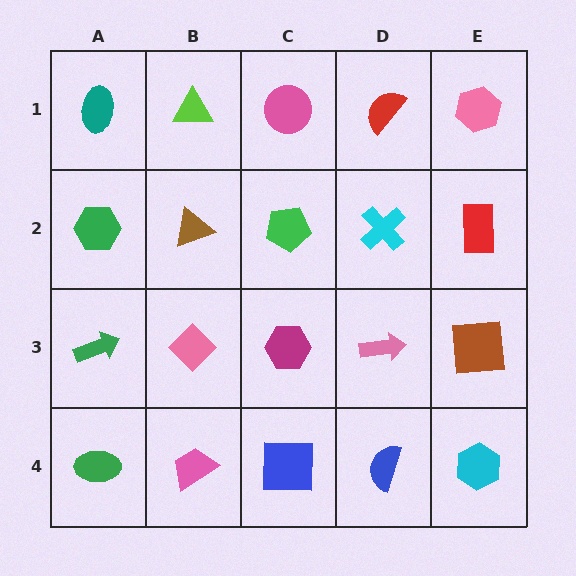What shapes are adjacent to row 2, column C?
A pink circle (row 1, column C), a magenta hexagon (row 3, column C), a brown triangle (row 2, column B), a cyan cross (row 2, column D).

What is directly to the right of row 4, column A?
A pink trapezoid.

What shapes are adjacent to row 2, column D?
A red semicircle (row 1, column D), a pink arrow (row 3, column D), a green pentagon (row 2, column C), a red rectangle (row 2, column E).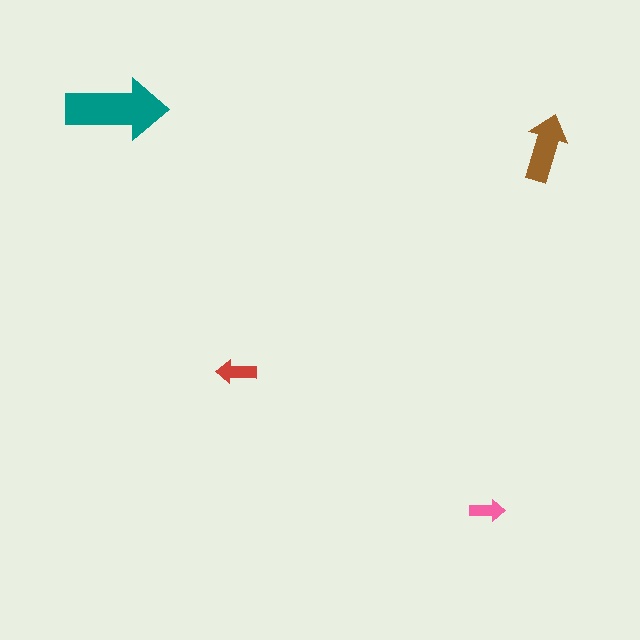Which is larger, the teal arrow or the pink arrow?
The teal one.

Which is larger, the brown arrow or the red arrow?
The brown one.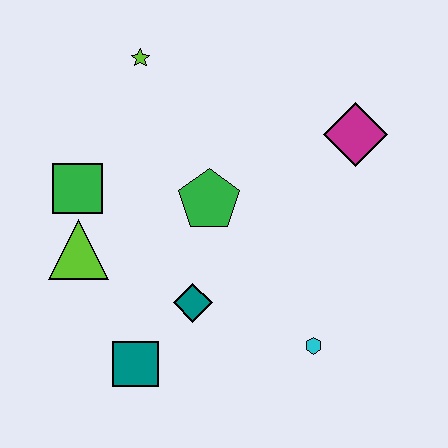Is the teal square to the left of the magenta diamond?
Yes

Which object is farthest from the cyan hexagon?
The lime star is farthest from the cyan hexagon.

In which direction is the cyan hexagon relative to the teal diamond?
The cyan hexagon is to the right of the teal diamond.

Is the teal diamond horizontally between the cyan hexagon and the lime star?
Yes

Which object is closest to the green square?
The lime triangle is closest to the green square.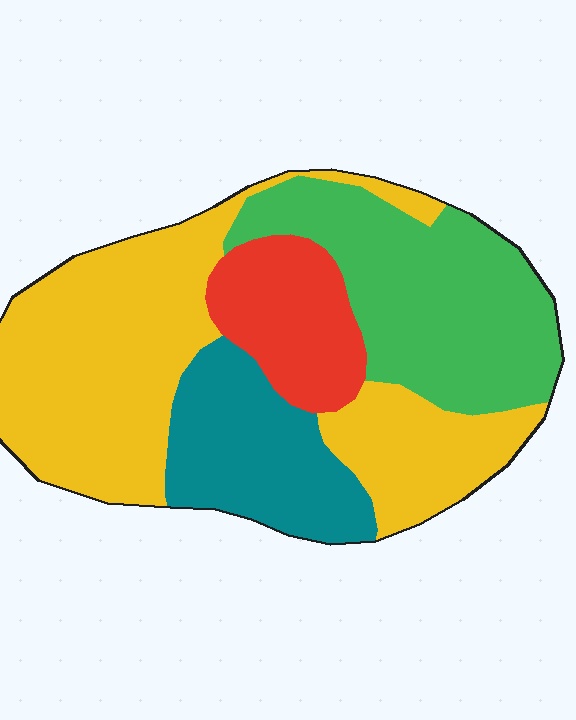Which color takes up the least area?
Red, at roughly 15%.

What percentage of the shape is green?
Green covers 27% of the shape.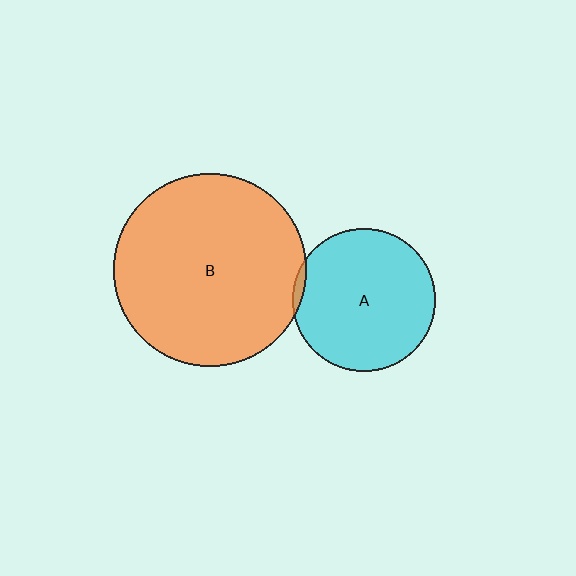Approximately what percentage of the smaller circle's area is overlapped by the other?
Approximately 5%.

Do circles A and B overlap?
Yes.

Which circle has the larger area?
Circle B (orange).